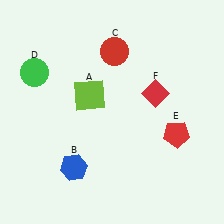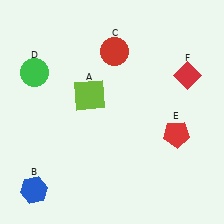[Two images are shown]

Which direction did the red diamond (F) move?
The red diamond (F) moved right.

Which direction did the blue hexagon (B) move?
The blue hexagon (B) moved left.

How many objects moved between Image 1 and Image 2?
2 objects moved between the two images.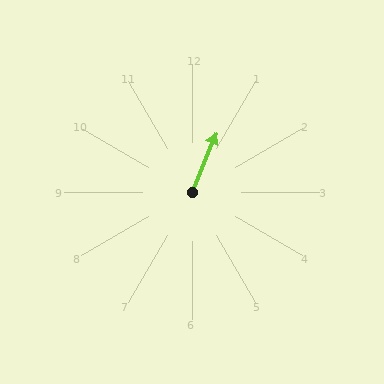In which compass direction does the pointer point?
North.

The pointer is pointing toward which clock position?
Roughly 1 o'clock.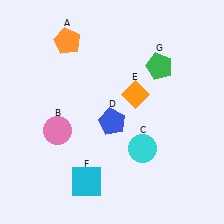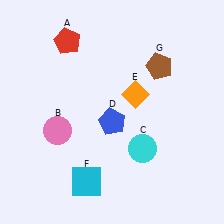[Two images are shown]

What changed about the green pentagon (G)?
In Image 1, G is green. In Image 2, it changed to brown.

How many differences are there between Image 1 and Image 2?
There are 2 differences between the two images.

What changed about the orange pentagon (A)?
In Image 1, A is orange. In Image 2, it changed to red.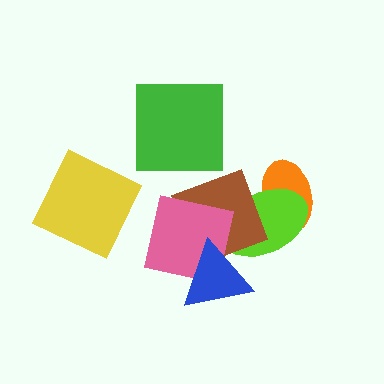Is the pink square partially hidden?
Yes, it is partially covered by another shape.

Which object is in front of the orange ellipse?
The lime ellipse is in front of the orange ellipse.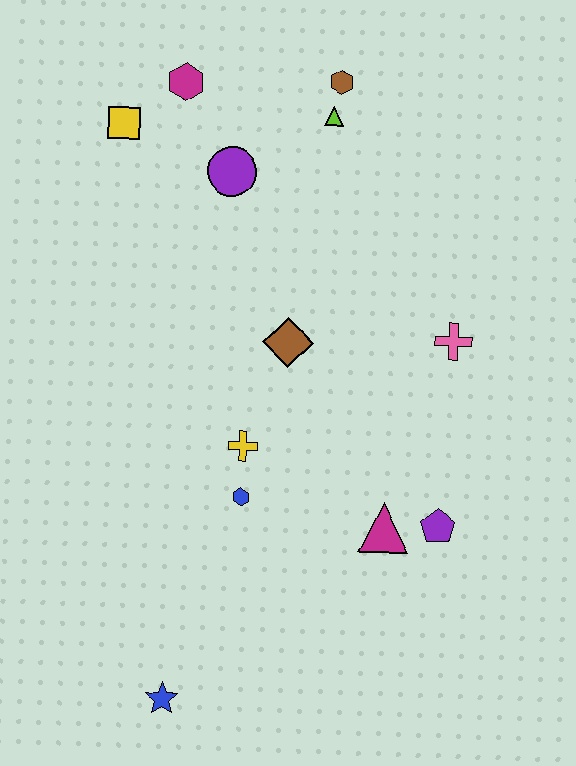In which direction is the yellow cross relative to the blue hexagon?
The yellow cross is above the blue hexagon.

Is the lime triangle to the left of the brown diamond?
No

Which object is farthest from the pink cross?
The blue star is farthest from the pink cross.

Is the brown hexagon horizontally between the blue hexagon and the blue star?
No